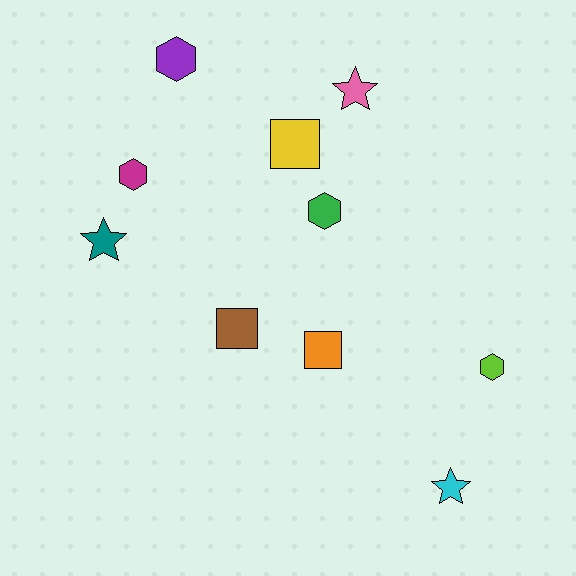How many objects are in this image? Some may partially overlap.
There are 10 objects.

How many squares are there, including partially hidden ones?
There are 3 squares.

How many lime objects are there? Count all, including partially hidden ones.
There is 1 lime object.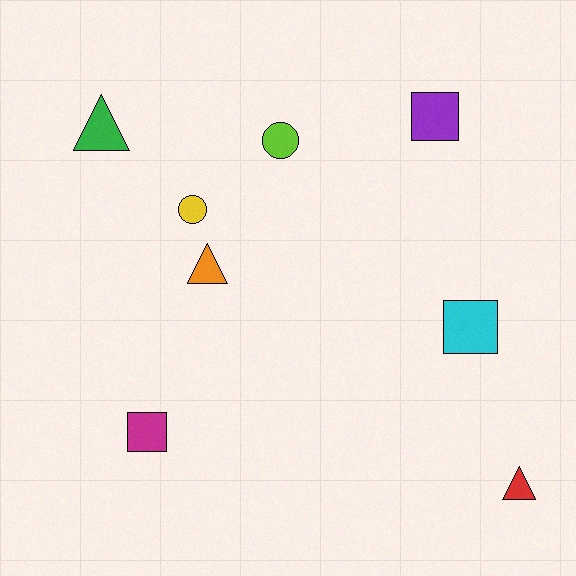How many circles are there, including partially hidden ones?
There are 2 circles.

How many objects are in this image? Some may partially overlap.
There are 8 objects.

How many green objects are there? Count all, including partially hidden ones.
There is 1 green object.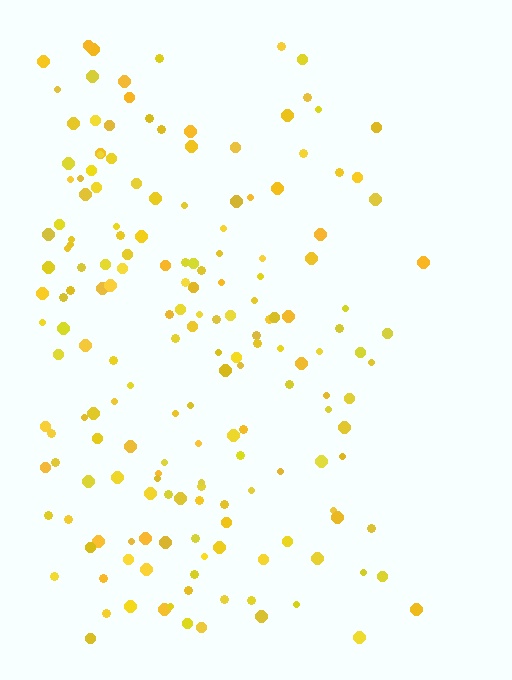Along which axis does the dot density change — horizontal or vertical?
Horizontal.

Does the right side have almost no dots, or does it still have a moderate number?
Still a moderate number, just noticeably fewer than the left.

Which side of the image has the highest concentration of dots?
The left.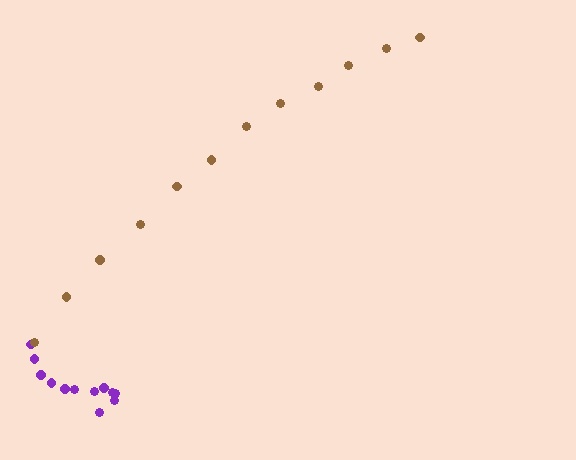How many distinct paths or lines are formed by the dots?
There are 2 distinct paths.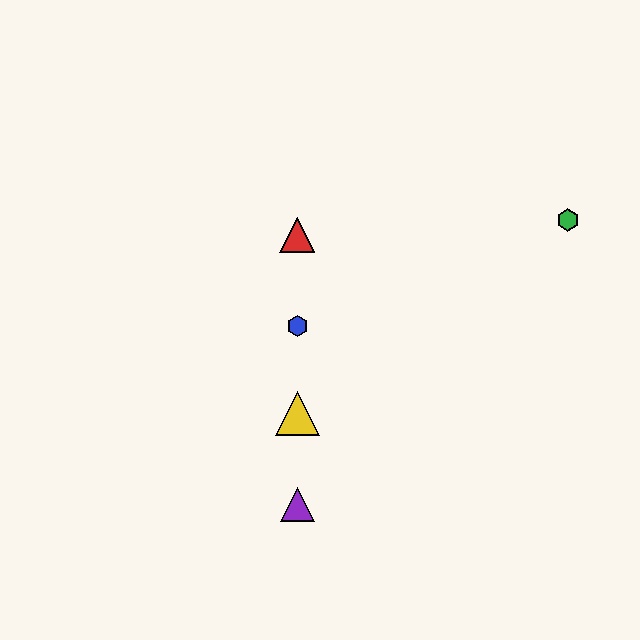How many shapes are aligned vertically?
4 shapes (the red triangle, the blue hexagon, the yellow triangle, the purple triangle) are aligned vertically.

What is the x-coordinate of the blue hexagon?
The blue hexagon is at x≈297.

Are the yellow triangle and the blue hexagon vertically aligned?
Yes, both are at x≈297.